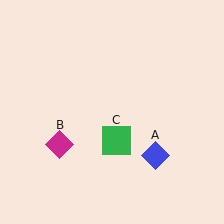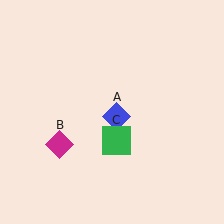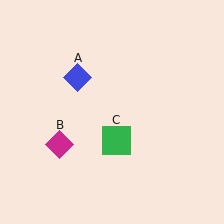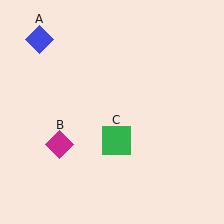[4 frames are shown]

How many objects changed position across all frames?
1 object changed position: blue diamond (object A).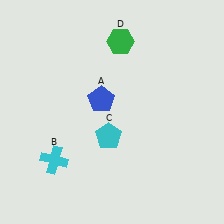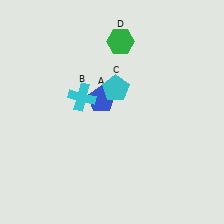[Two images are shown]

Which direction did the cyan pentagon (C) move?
The cyan pentagon (C) moved up.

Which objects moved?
The objects that moved are: the cyan cross (B), the cyan pentagon (C).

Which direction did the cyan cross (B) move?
The cyan cross (B) moved up.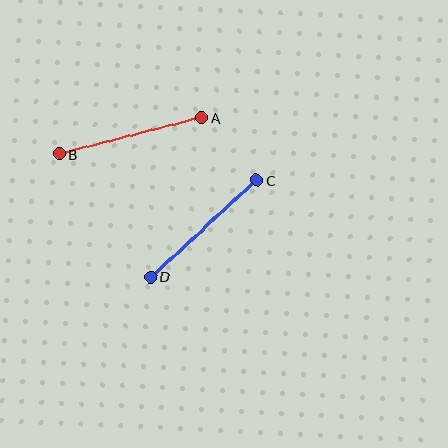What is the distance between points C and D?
The distance is approximately 144 pixels.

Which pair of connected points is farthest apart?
Points A and B are farthest apart.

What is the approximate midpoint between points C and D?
The midpoint is at approximately (204, 228) pixels.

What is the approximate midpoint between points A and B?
The midpoint is at approximately (131, 136) pixels.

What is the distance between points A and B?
The distance is approximately 147 pixels.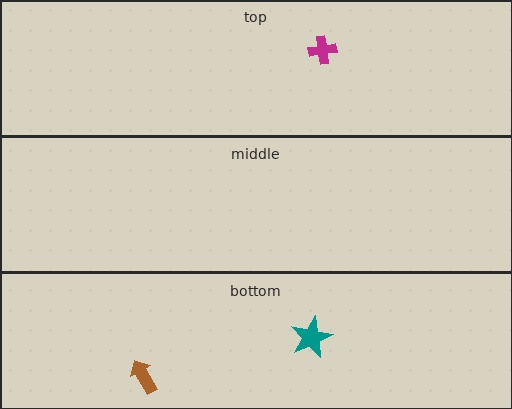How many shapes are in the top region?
1.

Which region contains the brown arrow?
The bottom region.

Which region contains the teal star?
The bottom region.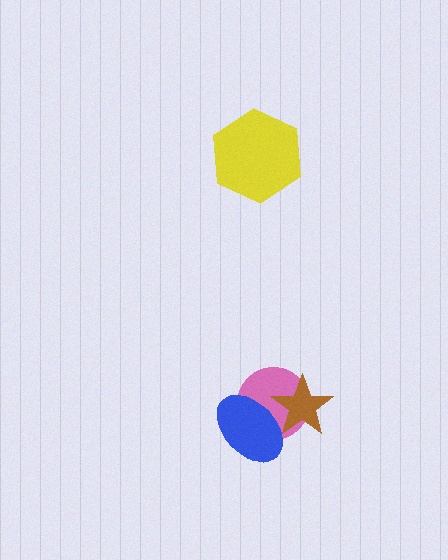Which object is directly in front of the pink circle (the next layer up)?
The brown star is directly in front of the pink circle.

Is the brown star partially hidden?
Yes, it is partially covered by another shape.